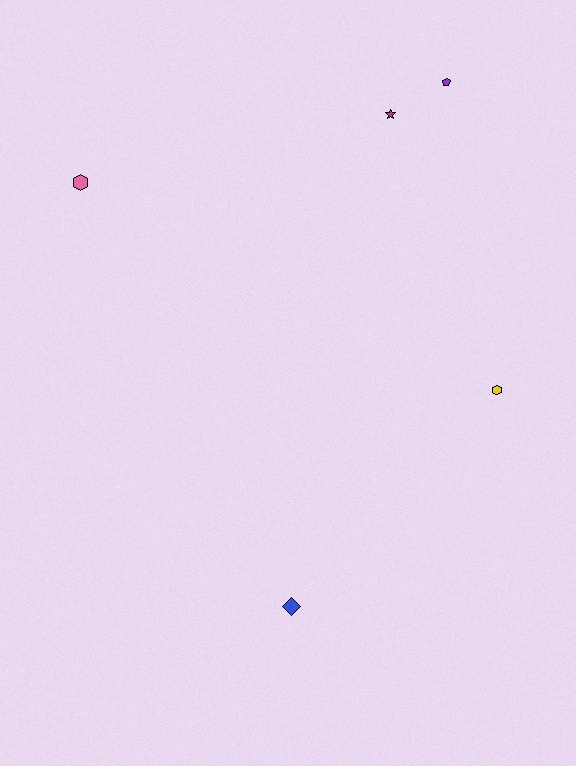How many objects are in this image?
There are 5 objects.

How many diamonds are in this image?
There is 1 diamond.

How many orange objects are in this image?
There are no orange objects.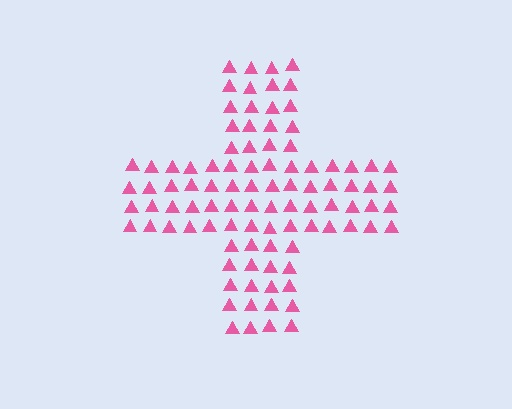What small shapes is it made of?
It is made of small triangles.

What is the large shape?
The large shape is a cross.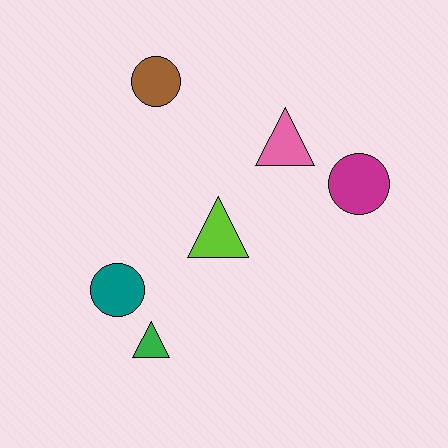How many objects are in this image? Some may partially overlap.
There are 6 objects.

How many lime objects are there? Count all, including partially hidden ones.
There is 1 lime object.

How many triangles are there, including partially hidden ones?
There are 3 triangles.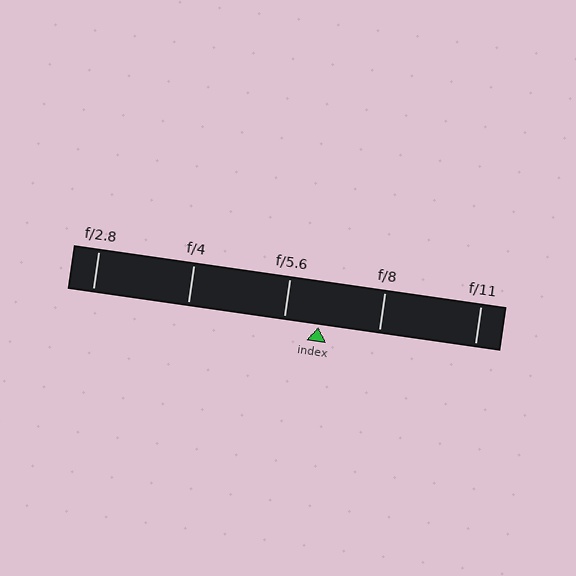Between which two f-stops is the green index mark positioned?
The index mark is between f/5.6 and f/8.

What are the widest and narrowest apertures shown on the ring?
The widest aperture shown is f/2.8 and the narrowest is f/11.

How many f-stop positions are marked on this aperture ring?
There are 5 f-stop positions marked.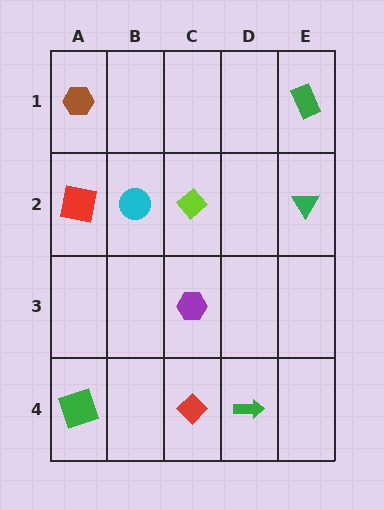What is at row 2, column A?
A red square.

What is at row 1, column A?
A brown hexagon.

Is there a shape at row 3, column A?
No, that cell is empty.